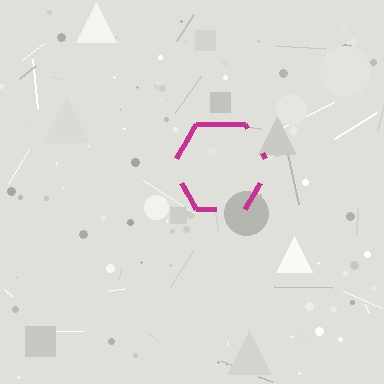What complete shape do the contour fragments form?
The contour fragments form a hexagon.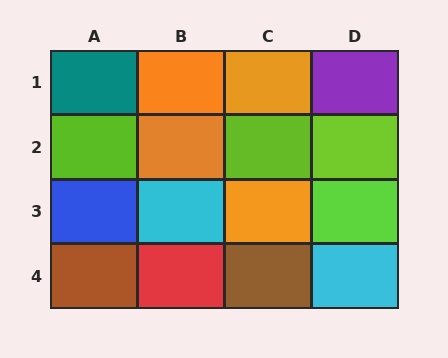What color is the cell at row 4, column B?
Red.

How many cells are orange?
4 cells are orange.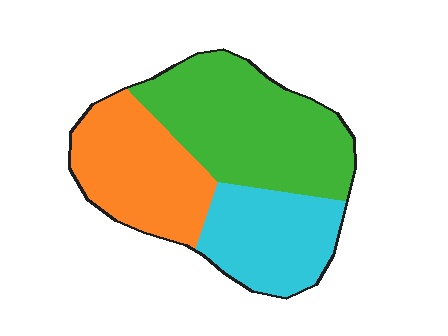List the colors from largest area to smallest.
From largest to smallest: green, orange, cyan.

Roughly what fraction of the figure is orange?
Orange covers around 30% of the figure.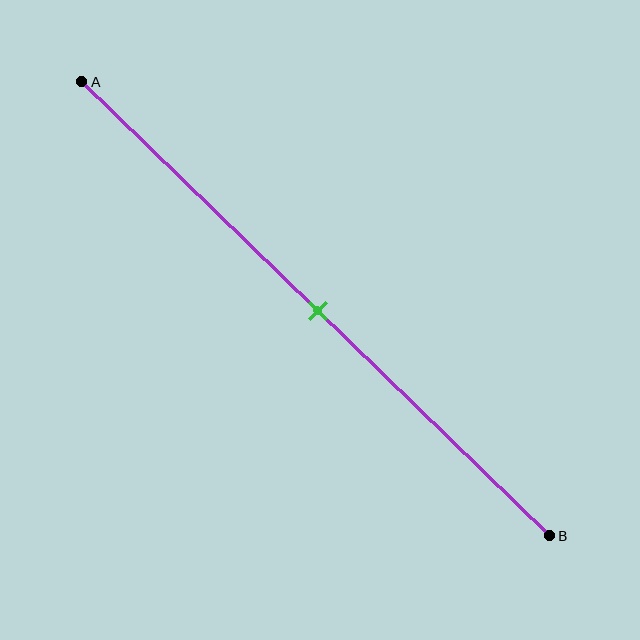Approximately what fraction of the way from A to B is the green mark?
The green mark is approximately 50% of the way from A to B.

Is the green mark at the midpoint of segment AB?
Yes, the mark is approximately at the midpoint.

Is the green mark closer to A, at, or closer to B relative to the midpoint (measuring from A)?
The green mark is approximately at the midpoint of segment AB.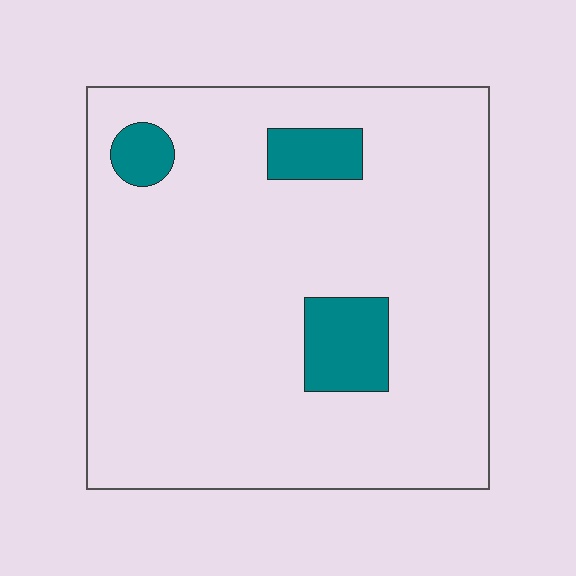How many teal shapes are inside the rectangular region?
3.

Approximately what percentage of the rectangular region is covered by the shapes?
Approximately 10%.